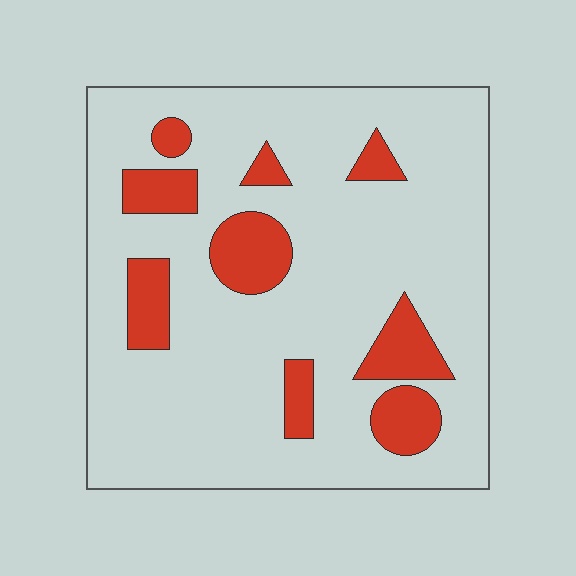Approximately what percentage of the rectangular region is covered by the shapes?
Approximately 15%.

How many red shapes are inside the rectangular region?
9.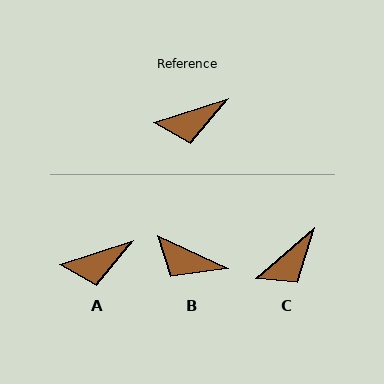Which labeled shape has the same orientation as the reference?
A.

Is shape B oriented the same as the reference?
No, it is off by about 43 degrees.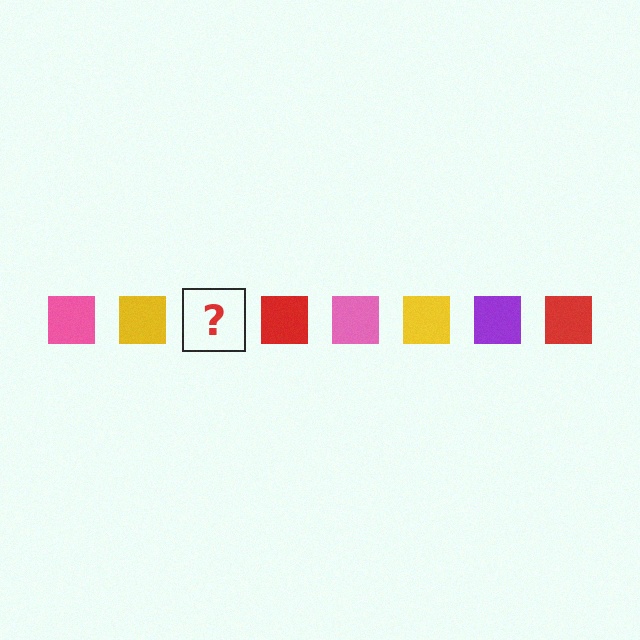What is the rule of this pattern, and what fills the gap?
The rule is that the pattern cycles through pink, yellow, purple, red squares. The gap should be filled with a purple square.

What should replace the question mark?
The question mark should be replaced with a purple square.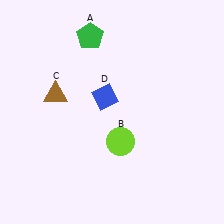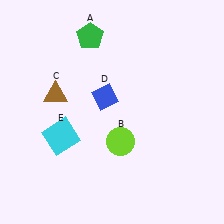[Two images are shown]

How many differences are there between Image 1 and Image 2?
There is 1 difference between the two images.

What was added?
A cyan square (E) was added in Image 2.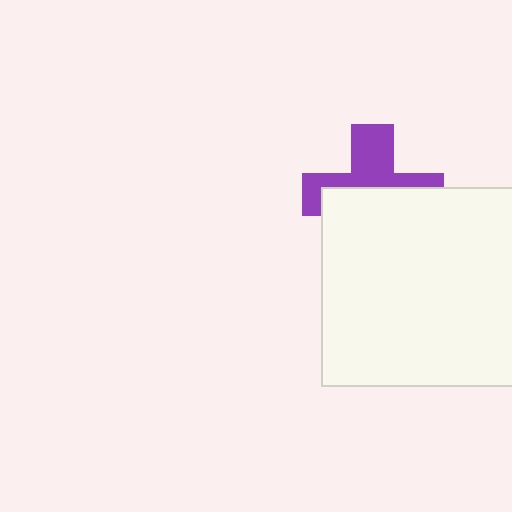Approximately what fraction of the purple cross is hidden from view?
Roughly 54% of the purple cross is hidden behind the white rectangle.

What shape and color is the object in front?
The object in front is a white rectangle.